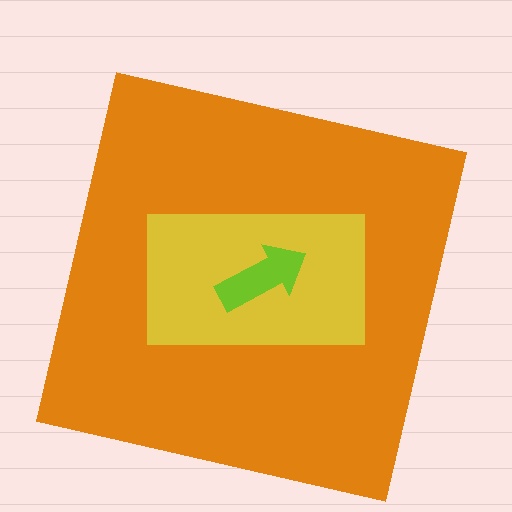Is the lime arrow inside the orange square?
Yes.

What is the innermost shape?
The lime arrow.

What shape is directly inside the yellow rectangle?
The lime arrow.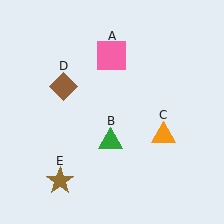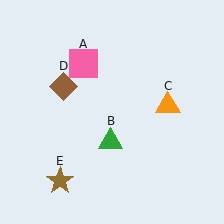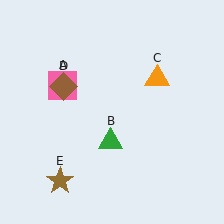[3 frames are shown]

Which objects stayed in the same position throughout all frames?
Green triangle (object B) and brown diamond (object D) and brown star (object E) remained stationary.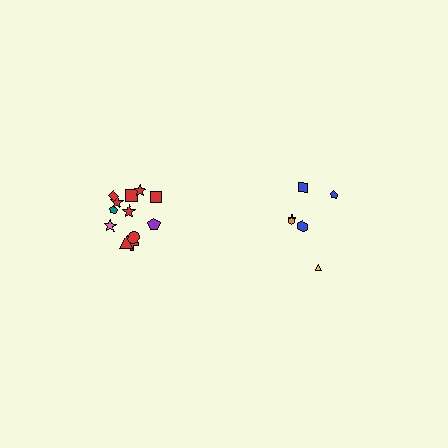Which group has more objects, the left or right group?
The left group.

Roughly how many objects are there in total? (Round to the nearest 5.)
Roughly 20 objects in total.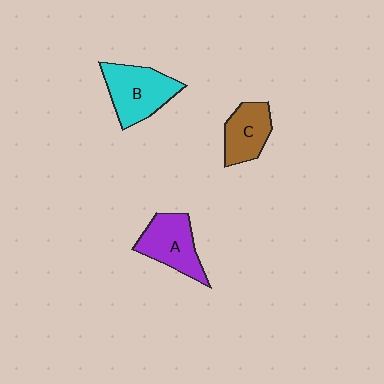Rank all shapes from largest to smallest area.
From largest to smallest: B (cyan), A (purple), C (brown).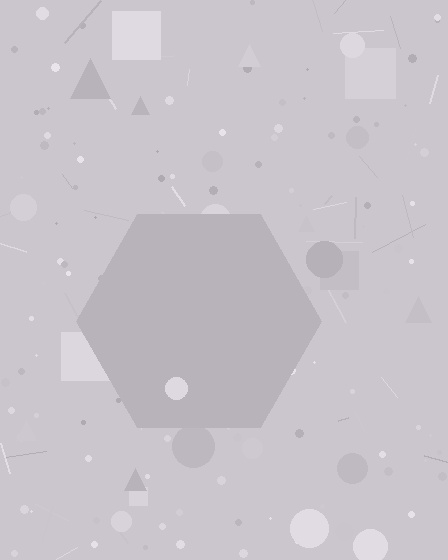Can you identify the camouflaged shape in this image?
The camouflaged shape is a hexagon.